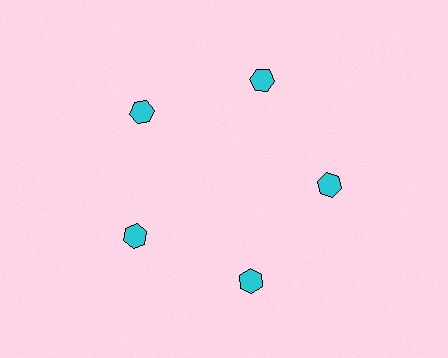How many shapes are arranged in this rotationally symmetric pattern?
There are 5 shapes, arranged in 5 groups of 1.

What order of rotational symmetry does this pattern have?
This pattern has 5-fold rotational symmetry.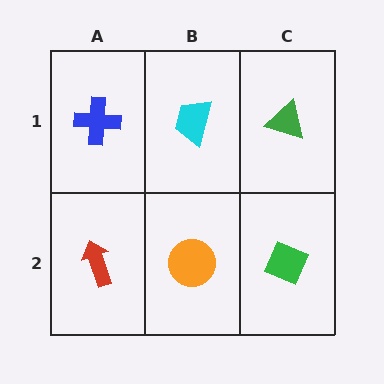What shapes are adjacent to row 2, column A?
A blue cross (row 1, column A), an orange circle (row 2, column B).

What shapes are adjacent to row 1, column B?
An orange circle (row 2, column B), a blue cross (row 1, column A), a green triangle (row 1, column C).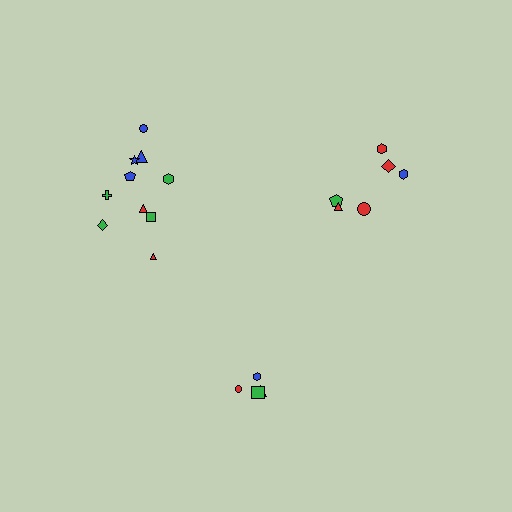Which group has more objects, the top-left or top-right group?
The top-left group.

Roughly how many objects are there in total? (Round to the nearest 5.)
Roughly 20 objects in total.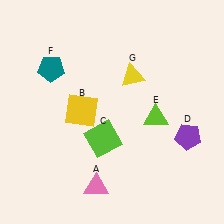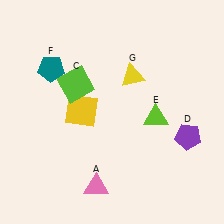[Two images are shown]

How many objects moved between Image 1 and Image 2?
1 object moved between the two images.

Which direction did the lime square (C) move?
The lime square (C) moved up.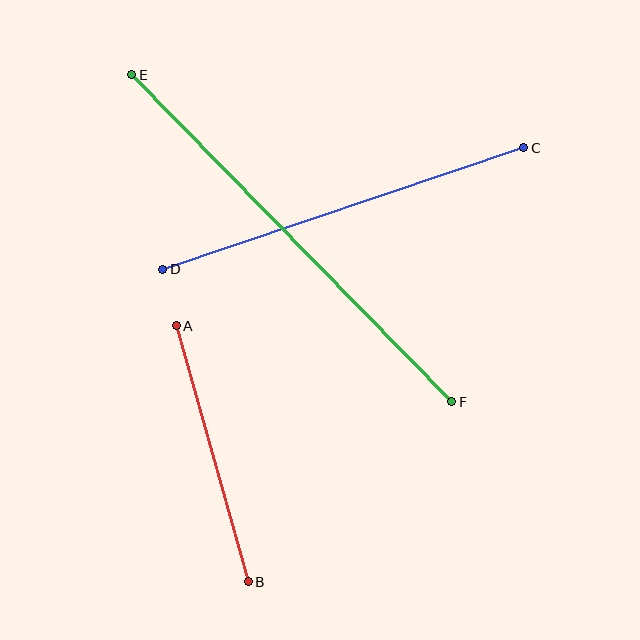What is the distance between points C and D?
The distance is approximately 381 pixels.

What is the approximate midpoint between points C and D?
The midpoint is at approximately (343, 209) pixels.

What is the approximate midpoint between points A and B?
The midpoint is at approximately (212, 454) pixels.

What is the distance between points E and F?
The distance is approximately 458 pixels.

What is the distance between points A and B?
The distance is approximately 266 pixels.